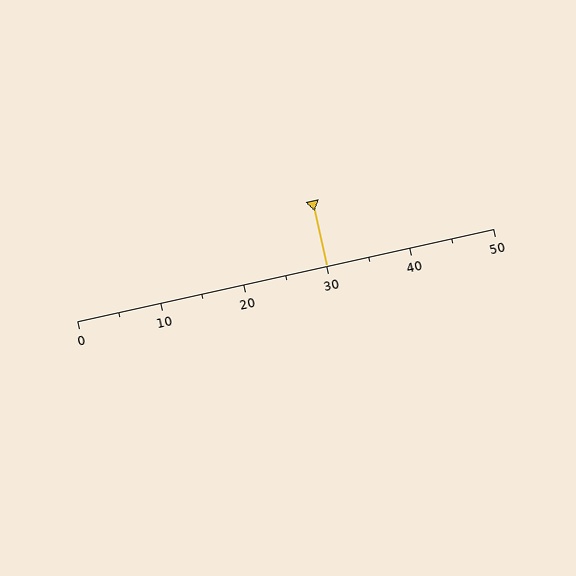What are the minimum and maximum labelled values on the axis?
The axis runs from 0 to 50.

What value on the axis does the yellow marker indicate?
The marker indicates approximately 30.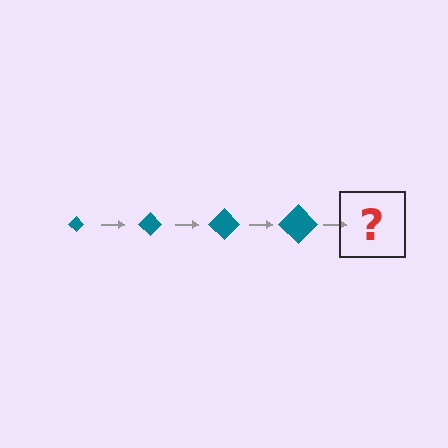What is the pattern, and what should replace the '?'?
The pattern is that the diamond gets progressively larger each step. The '?' should be a teal diamond, larger than the previous one.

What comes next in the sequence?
The next element should be a teal diamond, larger than the previous one.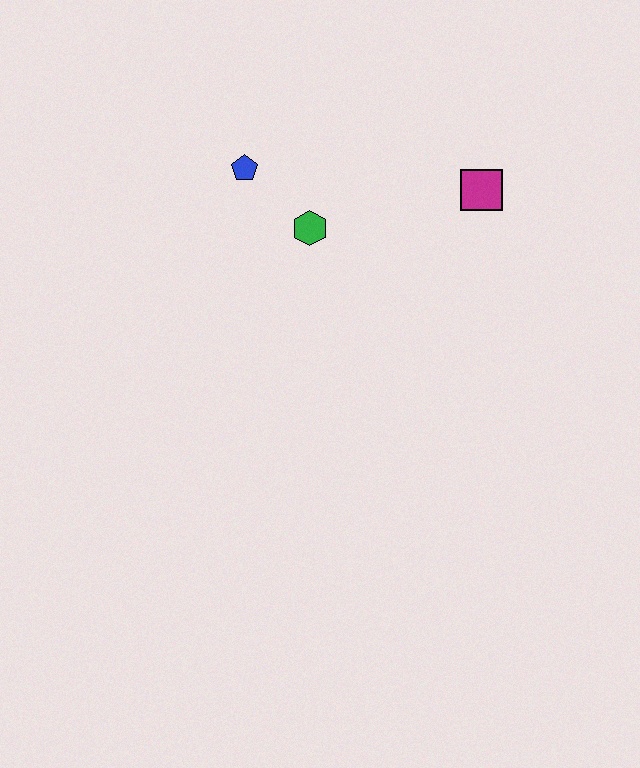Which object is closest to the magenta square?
The green hexagon is closest to the magenta square.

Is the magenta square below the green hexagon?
No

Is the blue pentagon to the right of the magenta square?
No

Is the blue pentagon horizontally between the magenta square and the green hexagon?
No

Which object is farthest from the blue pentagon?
The magenta square is farthest from the blue pentagon.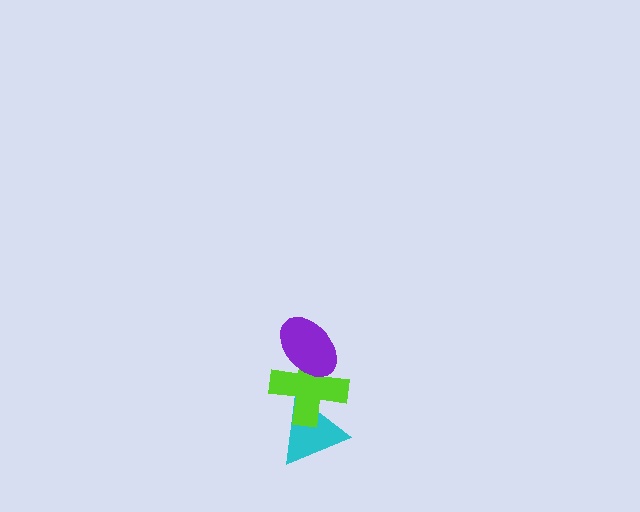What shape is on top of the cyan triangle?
The lime cross is on top of the cyan triangle.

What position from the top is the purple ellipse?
The purple ellipse is 1st from the top.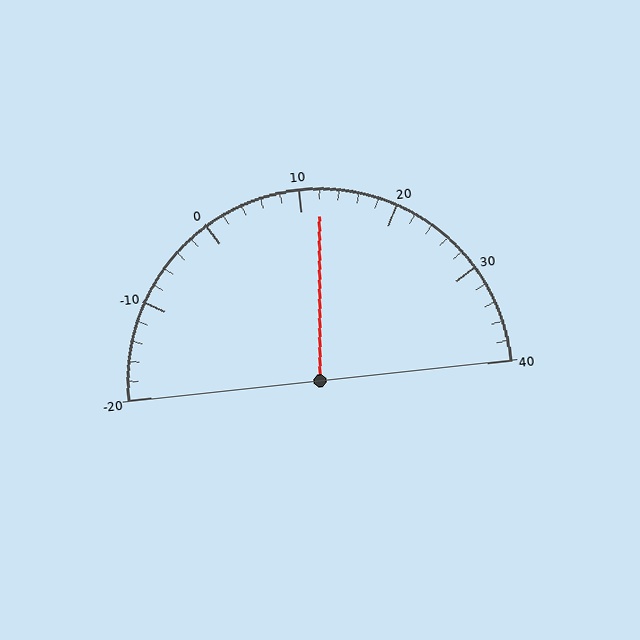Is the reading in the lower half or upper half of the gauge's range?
The reading is in the upper half of the range (-20 to 40).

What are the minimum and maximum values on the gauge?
The gauge ranges from -20 to 40.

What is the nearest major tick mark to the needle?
The nearest major tick mark is 10.